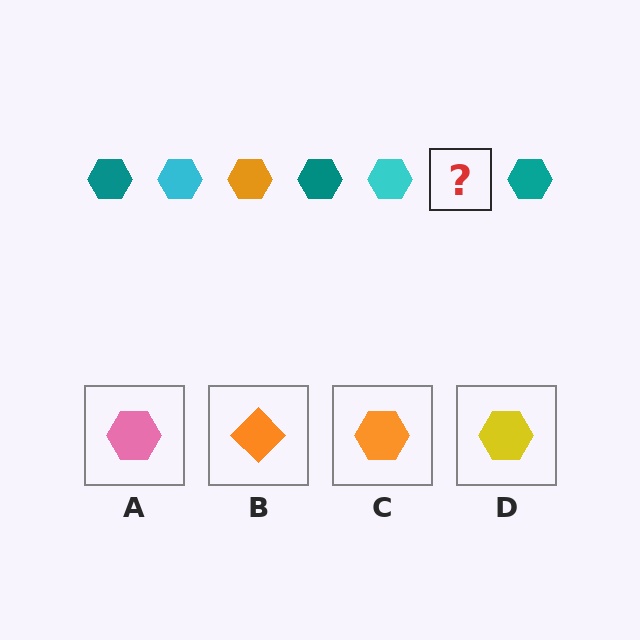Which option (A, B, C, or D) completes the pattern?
C.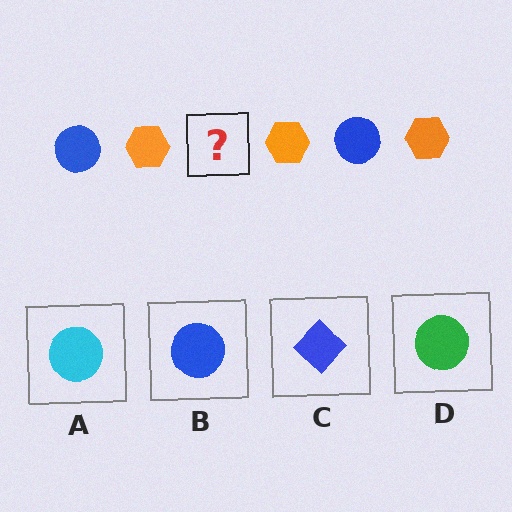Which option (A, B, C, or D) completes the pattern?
B.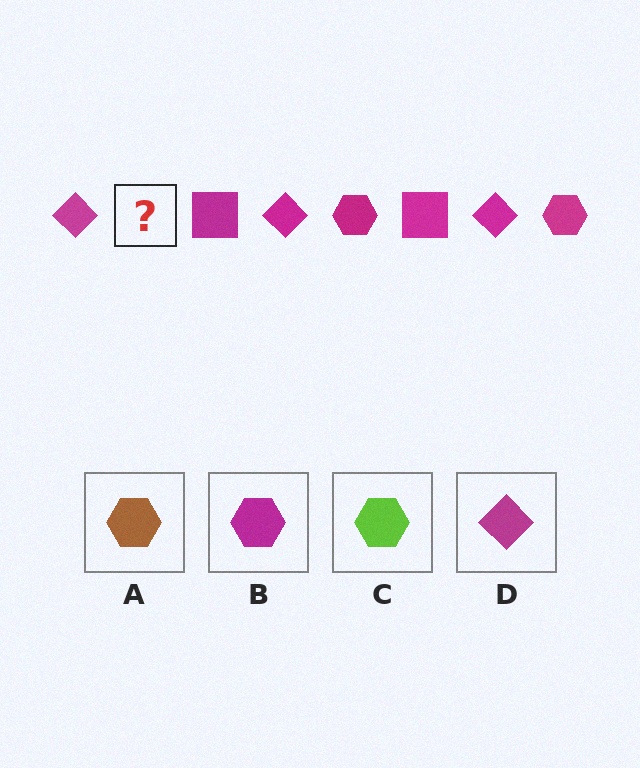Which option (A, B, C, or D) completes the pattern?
B.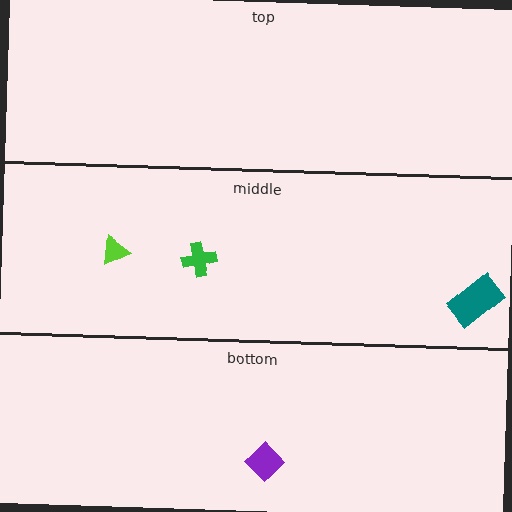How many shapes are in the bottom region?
1.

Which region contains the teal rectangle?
The middle region.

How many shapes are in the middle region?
3.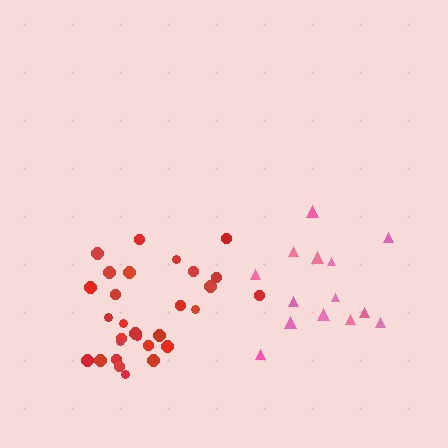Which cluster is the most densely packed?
Red.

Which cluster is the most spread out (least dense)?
Pink.